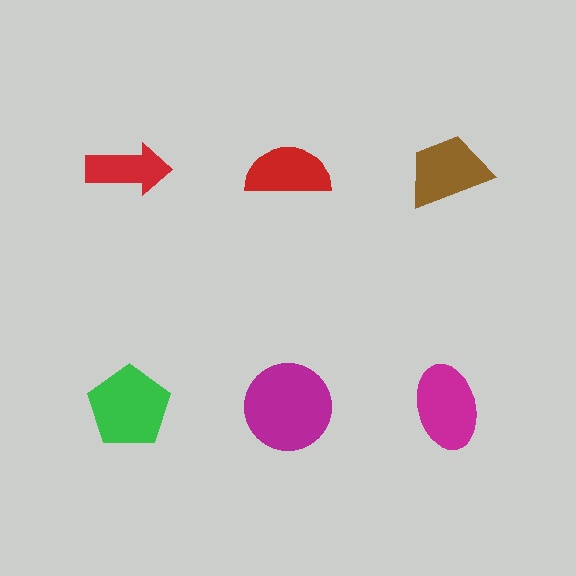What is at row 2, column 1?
A green pentagon.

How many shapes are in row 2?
3 shapes.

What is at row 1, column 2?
A red semicircle.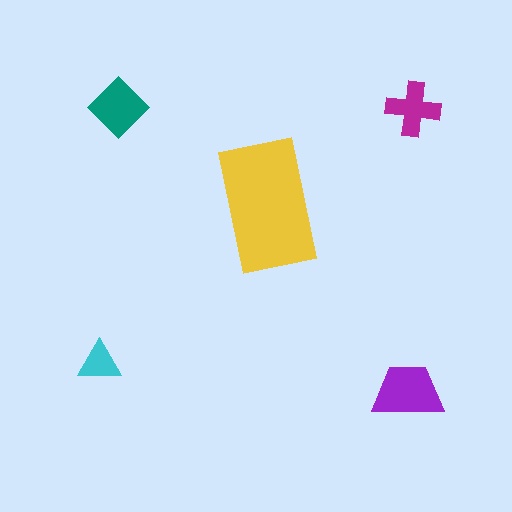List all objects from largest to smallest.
The yellow rectangle, the purple trapezoid, the teal diamond, the magenta cross, the cyan triangle.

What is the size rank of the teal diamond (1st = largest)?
3rd.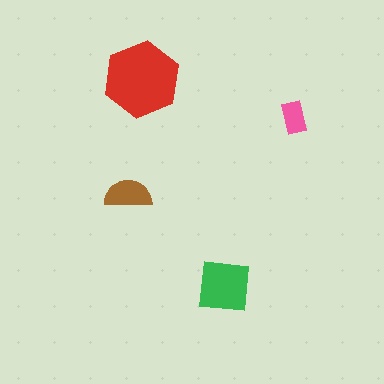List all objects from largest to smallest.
The red hexagon, the green square, the brown semicircle, the pink rectangle.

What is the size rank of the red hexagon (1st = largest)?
1st.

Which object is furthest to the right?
The pink rectangle is rightmost.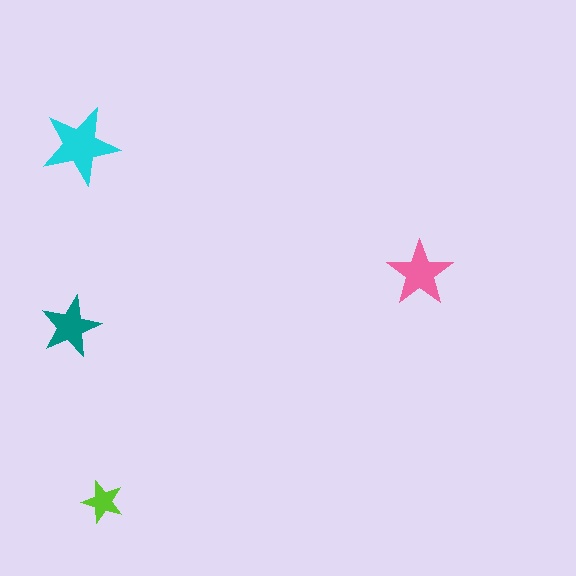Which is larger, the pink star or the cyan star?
The cyan one.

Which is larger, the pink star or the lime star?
The pink one.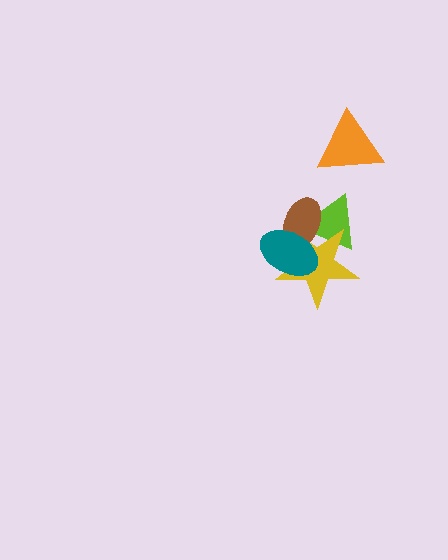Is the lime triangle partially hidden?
Yes, it is partially covered by another shape.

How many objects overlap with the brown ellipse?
3 objects overlap with the brown ellipse.